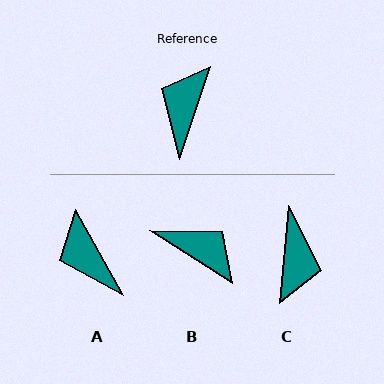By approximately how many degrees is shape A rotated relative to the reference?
Approximately 48 degrees counter-clockwise.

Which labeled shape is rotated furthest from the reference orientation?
C, about 167 degrees away.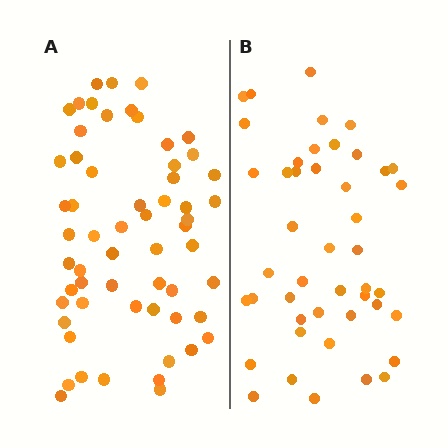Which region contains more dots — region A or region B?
Region A (the left region) has more dots.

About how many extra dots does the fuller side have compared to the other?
Region A has approximately 15 more dots than region B.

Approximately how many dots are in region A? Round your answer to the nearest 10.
About 60 dots. (The exact count is 59, which rounds to 60.)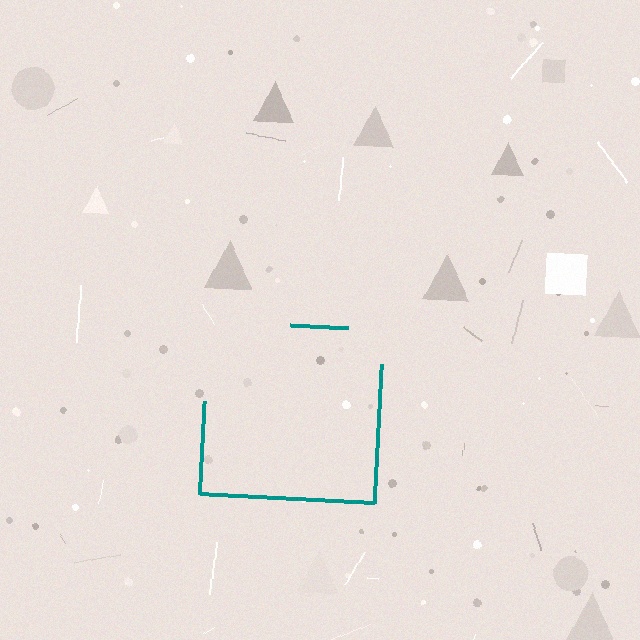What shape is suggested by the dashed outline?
The dashed outline suggests a square.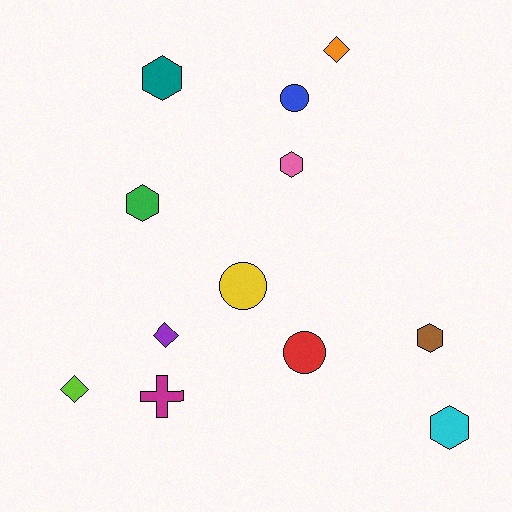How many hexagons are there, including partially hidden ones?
There are 5 hexagons.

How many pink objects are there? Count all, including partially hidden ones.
There is 1 pink object.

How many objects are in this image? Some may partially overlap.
There are 12 objects.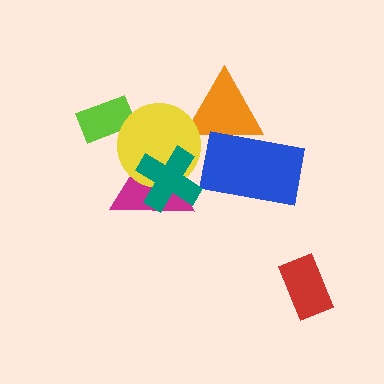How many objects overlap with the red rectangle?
0 objects overlap with the red rectangle.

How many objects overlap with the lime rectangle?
1 object overlaps with the lime rectangle.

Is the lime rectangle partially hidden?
Yes, it is partially covered by another shape.